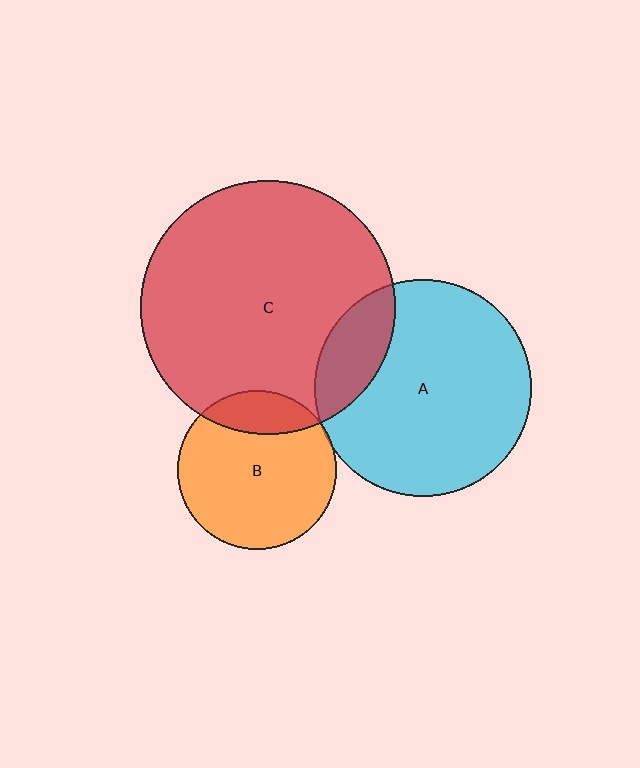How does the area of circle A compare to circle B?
Approximately 1.9 times.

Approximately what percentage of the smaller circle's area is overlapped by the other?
Approximately 20%.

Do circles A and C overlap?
Yes.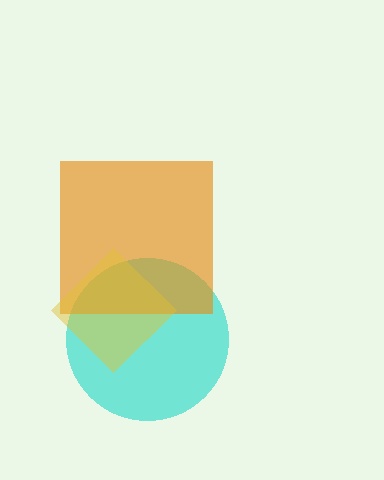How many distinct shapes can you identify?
There are 3 distinct shapes: a cyan circle, an orange square, a yellow diamond.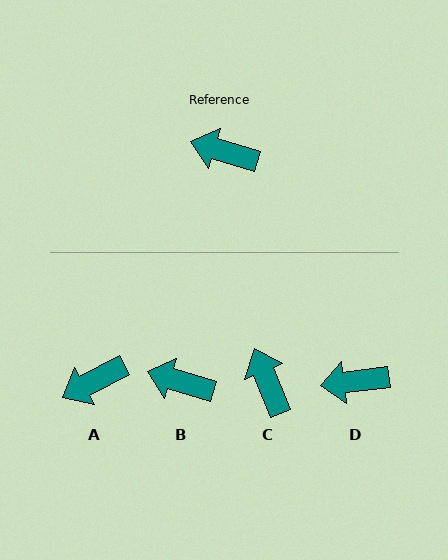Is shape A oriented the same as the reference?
No, it is off by about 44 degrees.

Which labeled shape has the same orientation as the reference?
B.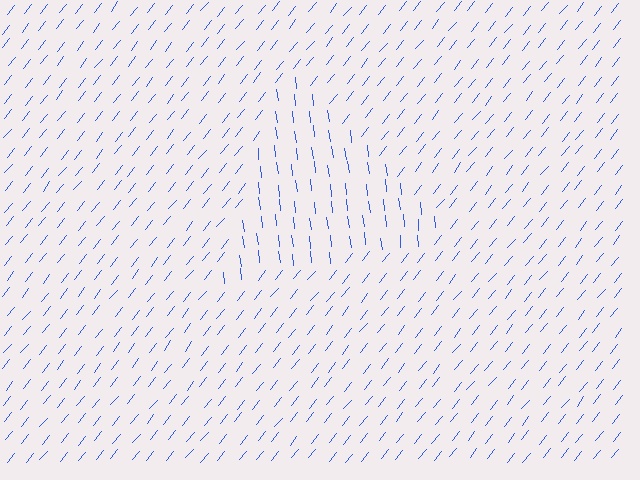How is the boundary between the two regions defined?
The boundary is defined purely by a change in line orientation (approximately 45 degrees difference). All lines are the same color and thickness.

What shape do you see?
I see a triangle.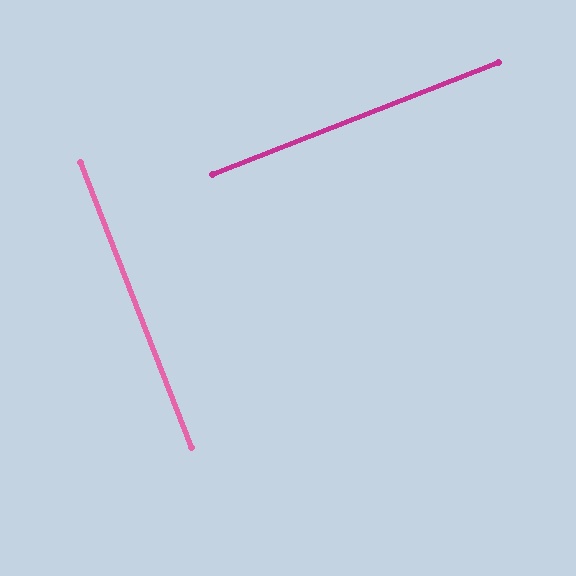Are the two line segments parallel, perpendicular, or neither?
Perpendicular — they meet at approximately 90°.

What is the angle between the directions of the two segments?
Approximately 90 degrees.